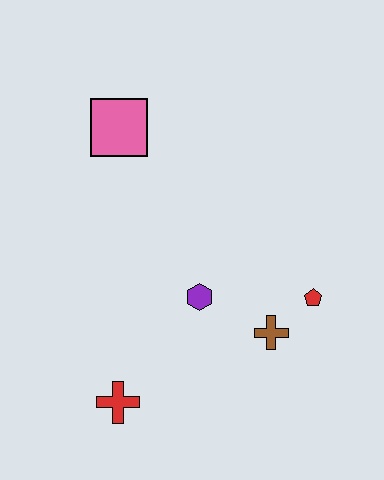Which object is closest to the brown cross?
The red pentagon is closest to the brown cross.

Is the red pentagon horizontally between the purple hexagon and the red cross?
No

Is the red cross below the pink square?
Yes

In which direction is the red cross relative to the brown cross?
The red cross is to the left of the brown cross.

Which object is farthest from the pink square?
The red cross is farthest from the pink square.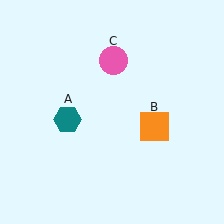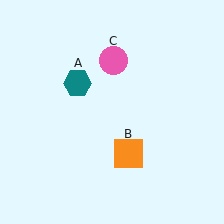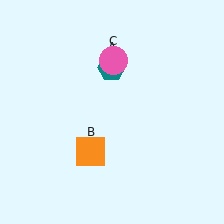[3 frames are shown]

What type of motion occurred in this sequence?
The teal hexagon (object A), orange square (object B) rotated clockwise around the center of the scene.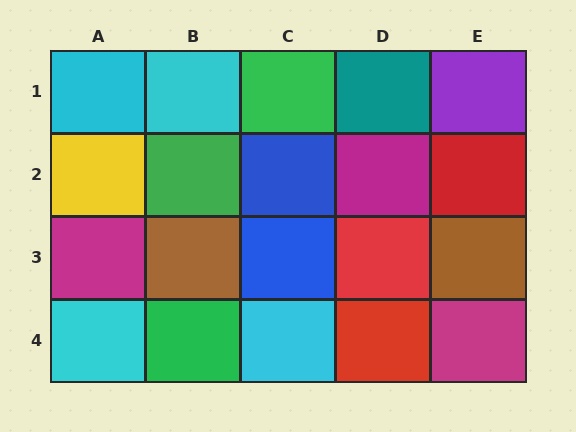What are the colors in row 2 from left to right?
Yellow, green, blue, magenta, red.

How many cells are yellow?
1 cell is yellow.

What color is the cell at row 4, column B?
Green.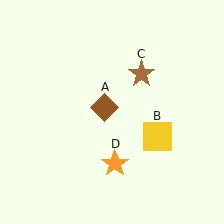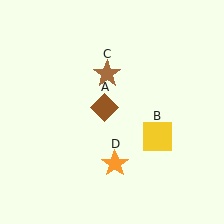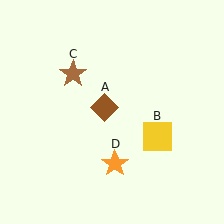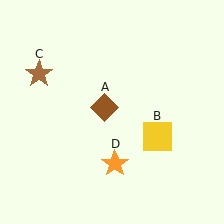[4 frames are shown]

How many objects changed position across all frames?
1 object changed position: brown star (object C).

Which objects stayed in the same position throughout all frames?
Brown diamond (object A) and yellow square (object B) and orange star (object D) remained stationary.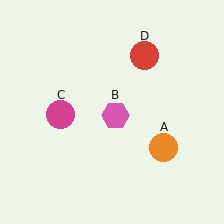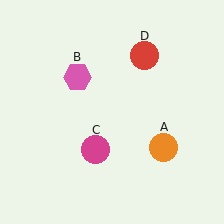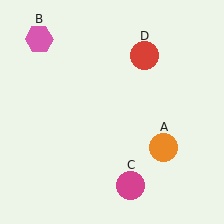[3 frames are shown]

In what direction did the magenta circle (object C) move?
The magenta circle (object C) moved down and to the right.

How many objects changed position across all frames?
2 objects changed position: pink hexagon (object B), magenta circle (object C).